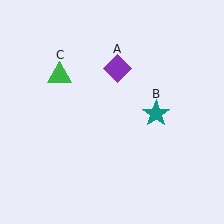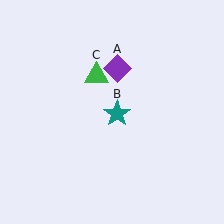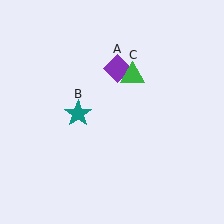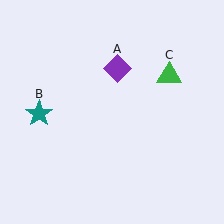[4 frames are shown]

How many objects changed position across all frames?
2 objects changed position: teal star (object B), green triangle (object C).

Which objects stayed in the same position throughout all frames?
Purple diamond (object A) remained stationary.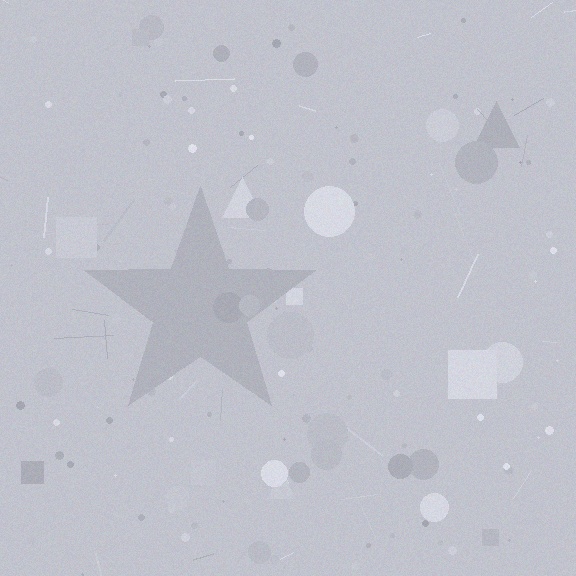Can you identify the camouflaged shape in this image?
The camouflaged shape is a star.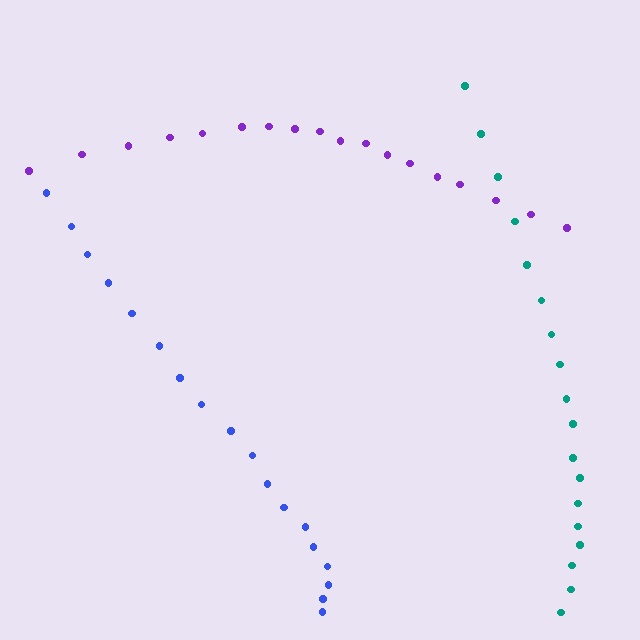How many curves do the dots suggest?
There are 3 distinct paths.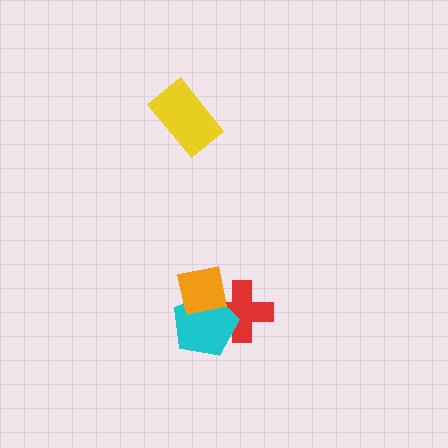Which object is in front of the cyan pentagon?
The orange square is in front of the cyan pentagon.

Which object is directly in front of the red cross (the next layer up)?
The cyan pentagon is directly in front of the red cross.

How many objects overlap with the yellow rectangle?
0 objects overlap with the yellow rectangle.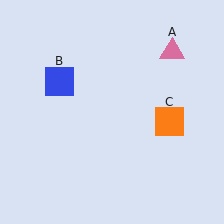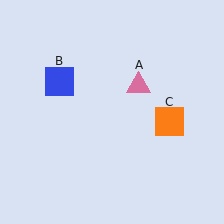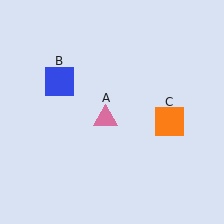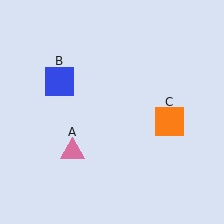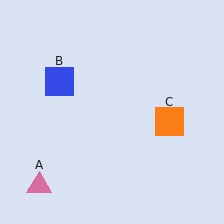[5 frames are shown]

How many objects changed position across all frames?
1 object changed position: pink triangle (object A).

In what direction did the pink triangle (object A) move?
The pink triangle (object A) moved down and to the left.